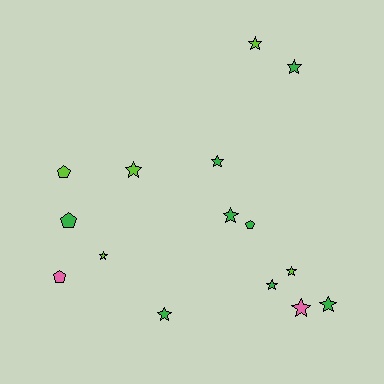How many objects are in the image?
There are 15 objects.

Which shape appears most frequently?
Star, with 11 objects.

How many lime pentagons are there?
There is 1 lime pentagon.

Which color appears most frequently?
Green, with 8 objects.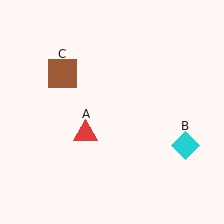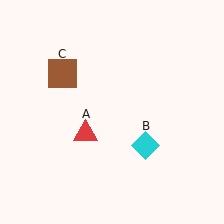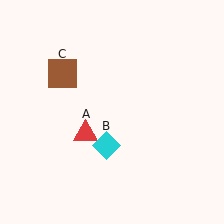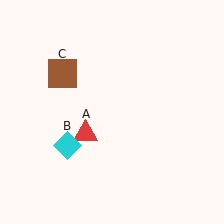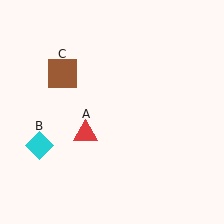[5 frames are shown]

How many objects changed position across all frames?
1 object changed position: cyan diamond (object B).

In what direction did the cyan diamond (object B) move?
The cyan diamond (object B) moved left.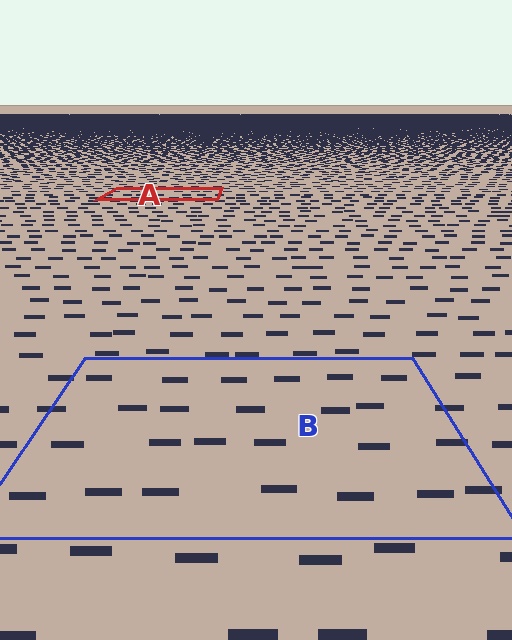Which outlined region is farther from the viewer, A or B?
Region A is farther from the viewer — the texture elements inside it appear smaller and more densely packed.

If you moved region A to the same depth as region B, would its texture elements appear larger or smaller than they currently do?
They would appear larger. At a closer depth, the same texture elements are projected at a bigger on-screen size.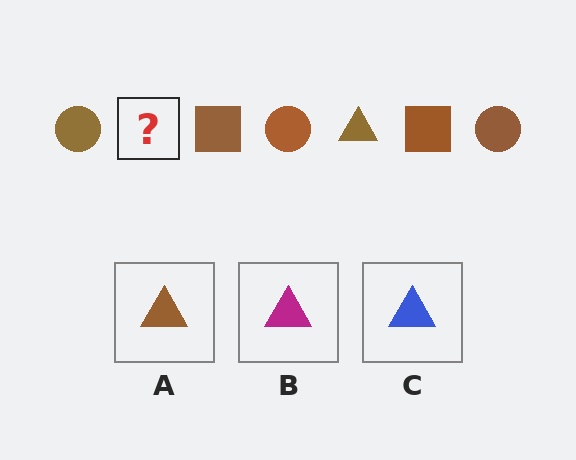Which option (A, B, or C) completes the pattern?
A.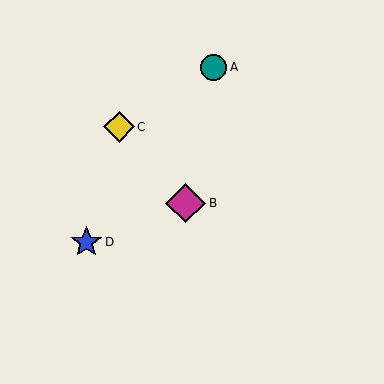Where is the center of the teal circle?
The center of the teal circle is at (213, 67).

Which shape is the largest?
The magenta diamond (labeled B) is the largest.